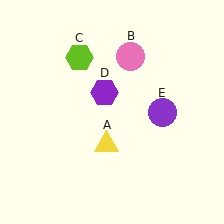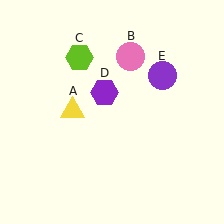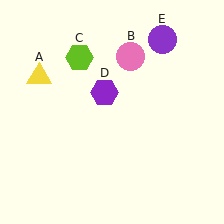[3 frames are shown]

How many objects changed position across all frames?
2 objects changed position: yellow triangle (object A), purple circle (object E).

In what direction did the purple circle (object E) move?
The purple circle (object E) moved up.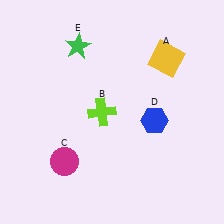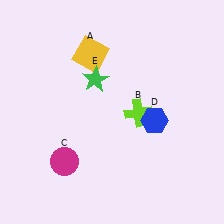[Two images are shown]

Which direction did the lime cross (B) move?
The lime cross (B) moved right.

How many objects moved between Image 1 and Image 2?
3 objects moved between the two images.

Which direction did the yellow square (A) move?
The yellow square (A) moved left.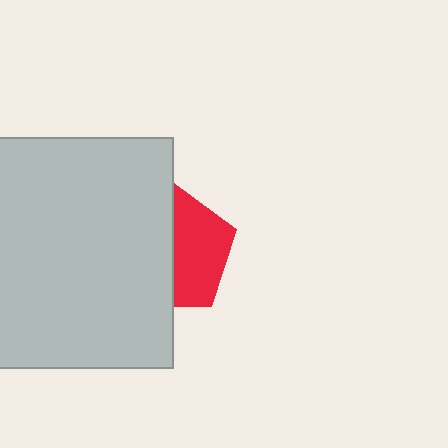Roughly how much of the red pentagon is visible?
About half of it is visible (roughly 47%).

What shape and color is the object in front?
The object in front is a light gray square.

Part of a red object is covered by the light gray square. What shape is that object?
It is a pentagon.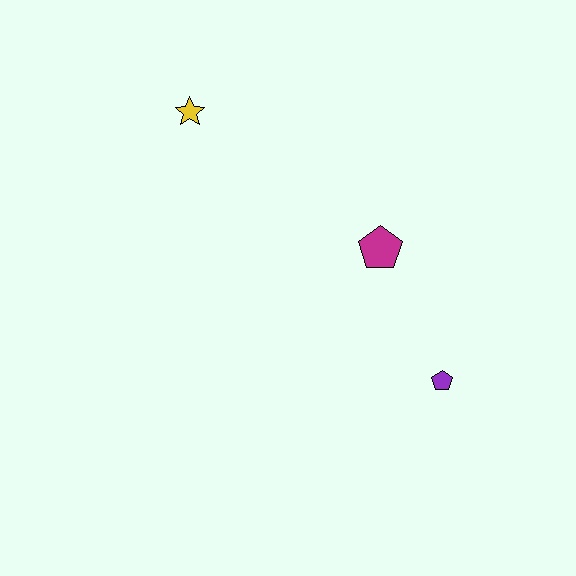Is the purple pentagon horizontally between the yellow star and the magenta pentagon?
No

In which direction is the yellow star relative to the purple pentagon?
The yellow star is above the purple pentagon.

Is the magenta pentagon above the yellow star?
No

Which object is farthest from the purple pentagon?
The yellow star is farthest from the purple pentagon.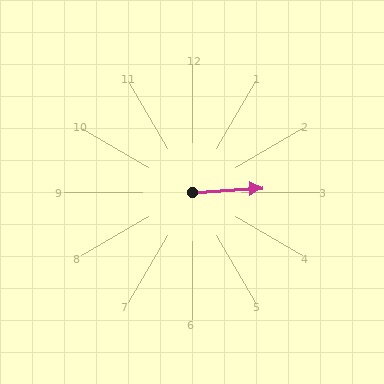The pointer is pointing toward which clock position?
Roughly 3 o'clock.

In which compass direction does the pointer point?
East.